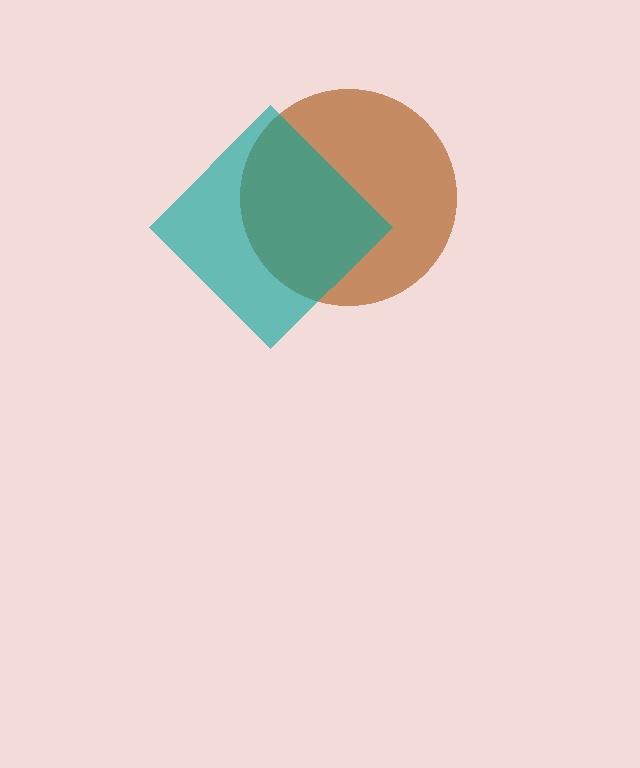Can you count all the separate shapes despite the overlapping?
Yes, there are 2 separate shapes.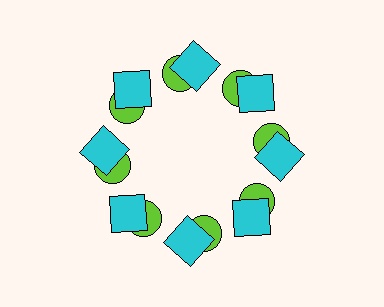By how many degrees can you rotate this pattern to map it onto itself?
The pattern maps onto itself every 45 degrees of rotation.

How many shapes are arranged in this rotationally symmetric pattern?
There are 16 shapes, arranged in 8 groups of 2.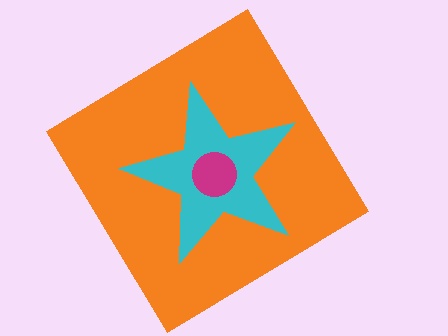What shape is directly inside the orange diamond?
The cyan star.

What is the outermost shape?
The orange diamond.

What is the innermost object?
The magenta circle.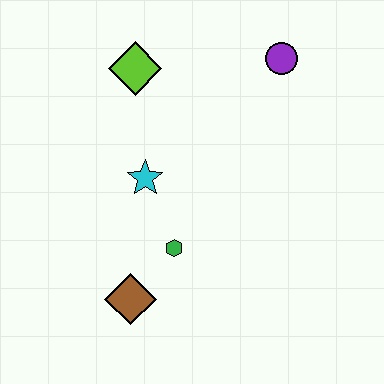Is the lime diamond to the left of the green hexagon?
Yes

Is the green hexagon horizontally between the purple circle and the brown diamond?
Yes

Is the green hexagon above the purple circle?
No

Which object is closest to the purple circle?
The lime diamond is closest to the purple circle.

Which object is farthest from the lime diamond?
The brown diamond is farthest from the lime diamond.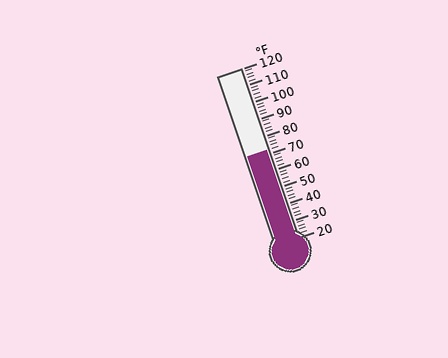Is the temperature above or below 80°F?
The temperature is below 80°F.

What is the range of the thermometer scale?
The thermometer scale ranges from 20°F to 120°F.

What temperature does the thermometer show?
The thermometer shows approximately 72°F.